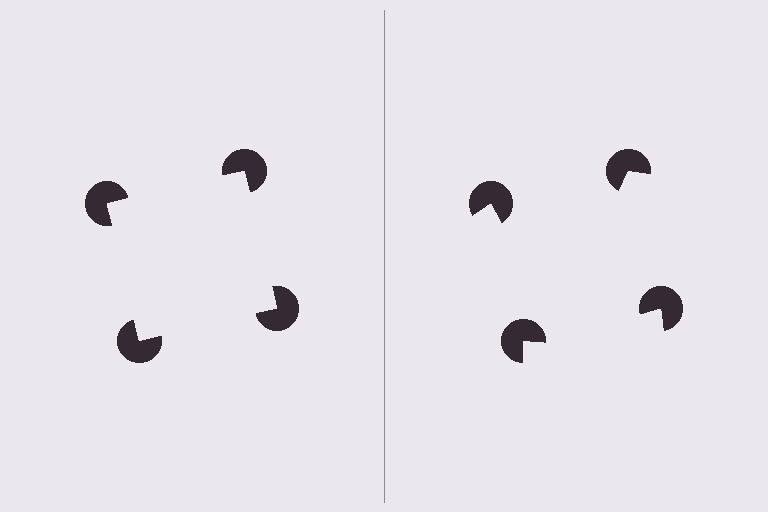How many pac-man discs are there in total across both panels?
8 — 4 on each side.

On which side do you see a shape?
An illusory square appears on the left side. On the right side the wedge cuts are rotated, so no coherent shape forms.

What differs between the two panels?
The pac-man discs are positioned identically on both sides; only the wedge orientations differ. On the left they align to a square; on the right they are misaligned.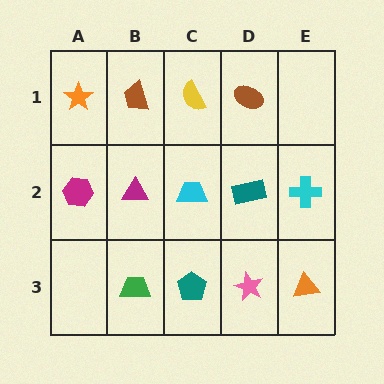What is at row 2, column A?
A magenta hexagon.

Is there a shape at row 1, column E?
No, that cell is empty.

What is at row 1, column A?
An orange star.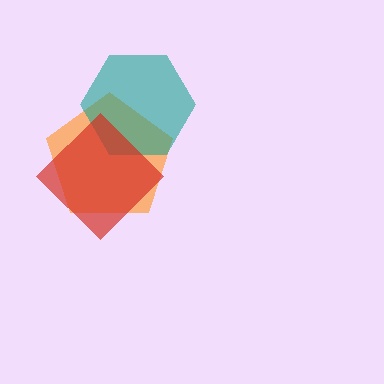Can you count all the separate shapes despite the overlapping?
Yes, there are 3 separate shapes.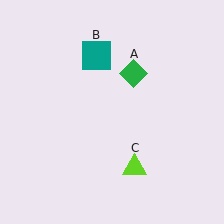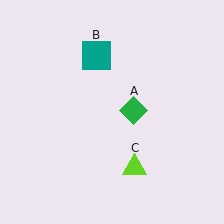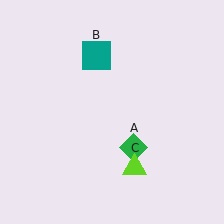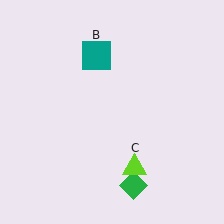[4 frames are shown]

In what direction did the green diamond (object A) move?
The green diamond (object A) moved down.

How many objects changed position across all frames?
1 object changed position: green diamond (object A).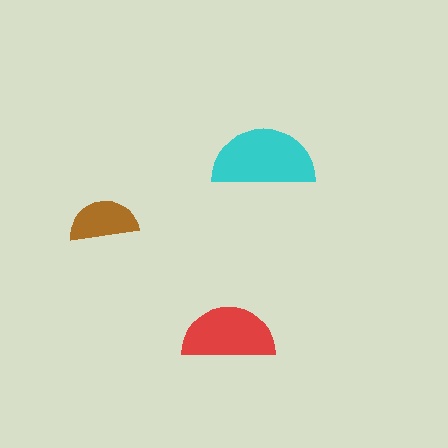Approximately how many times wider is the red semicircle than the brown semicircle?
About 1.5 times wider.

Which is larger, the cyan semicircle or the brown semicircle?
The cyan one.